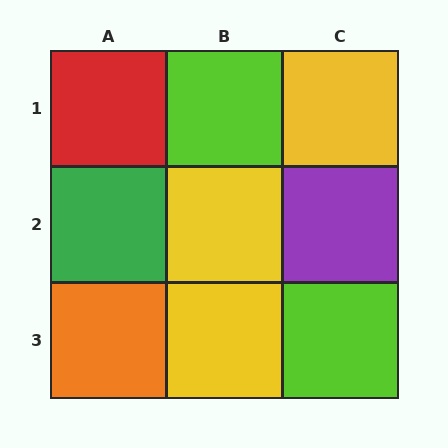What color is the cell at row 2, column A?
Green.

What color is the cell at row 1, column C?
Yellow.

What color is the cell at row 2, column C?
Purple.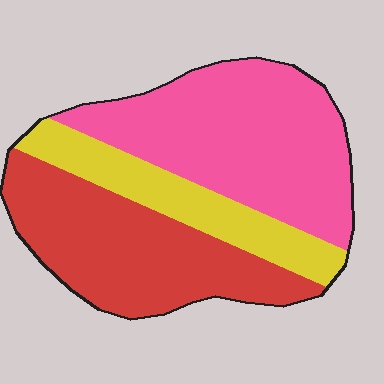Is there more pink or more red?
Pink.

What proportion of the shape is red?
Red takes up about three eighths (3/8) of the shape.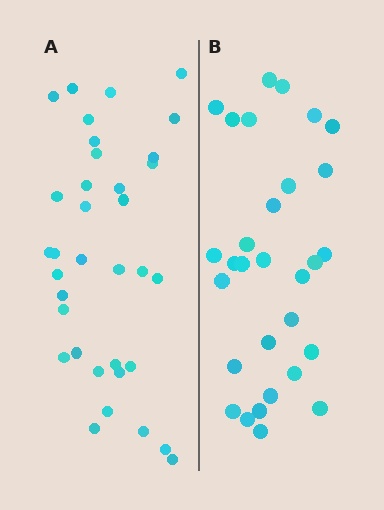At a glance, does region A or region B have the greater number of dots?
Region A (the left region) has more dots.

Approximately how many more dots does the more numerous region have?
Region A has about 5 more dots than region B.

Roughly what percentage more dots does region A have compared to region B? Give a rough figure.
About 15% more.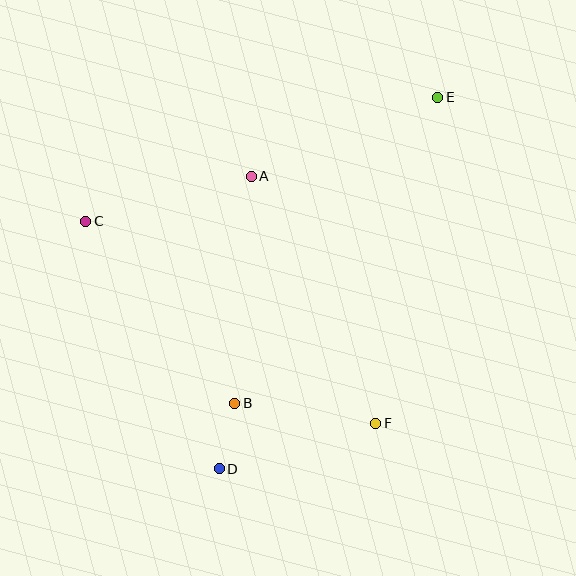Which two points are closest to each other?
Points B and D are closest to each other.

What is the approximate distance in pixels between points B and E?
The distance between B and E is approximately 368 pixels.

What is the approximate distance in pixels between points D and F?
The distance between D and F is approximately 163 pixels.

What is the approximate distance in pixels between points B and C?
The distance between B and C is approximately 235 pixels.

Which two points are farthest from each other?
Points D and E are farthest from each other.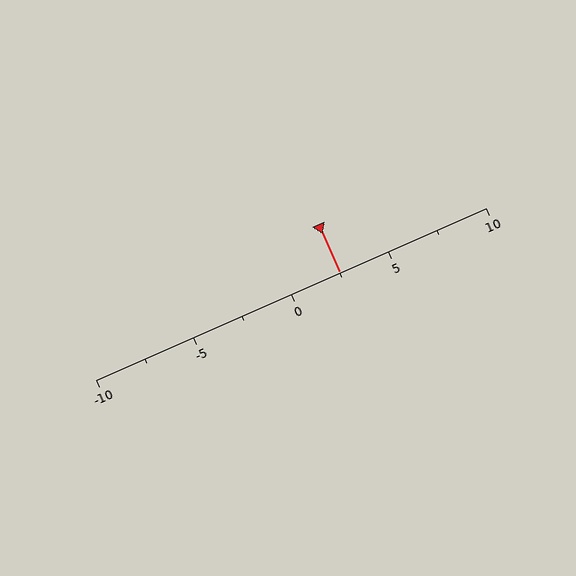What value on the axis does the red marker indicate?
The marker indicates approximately 2.5.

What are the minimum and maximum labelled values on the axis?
The axis runs from -10 to 10.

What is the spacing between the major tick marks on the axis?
The major ticks are spaced 5 apart.